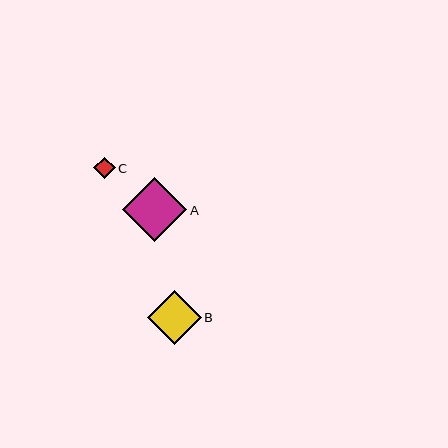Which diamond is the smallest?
Diamond C is the smallest with a size of approximately 21 pixels.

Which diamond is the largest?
Diamond A is the largest with a size of approximately 65 pixels.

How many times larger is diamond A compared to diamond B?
Diamond A is approximately 1.2 times the size of diamond B.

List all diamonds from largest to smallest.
From largest to smallest: A, B, C.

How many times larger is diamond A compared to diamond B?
Diamond A is approximately 1.2 times the size of diamond B.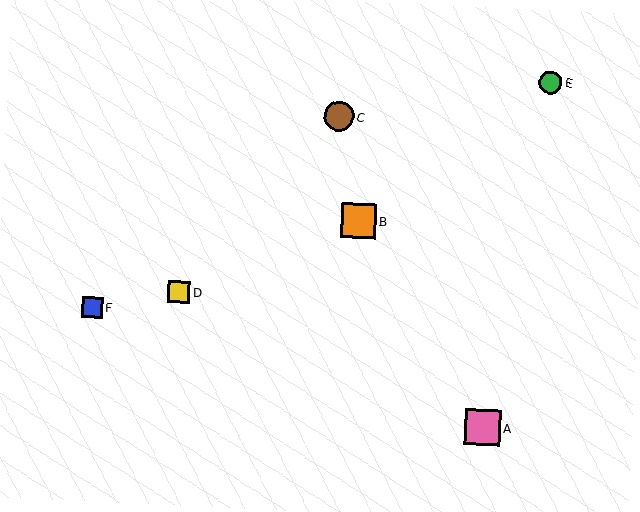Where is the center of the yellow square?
The center of the yellow square is at (179, 292).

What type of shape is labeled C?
Shape C is a brown circle.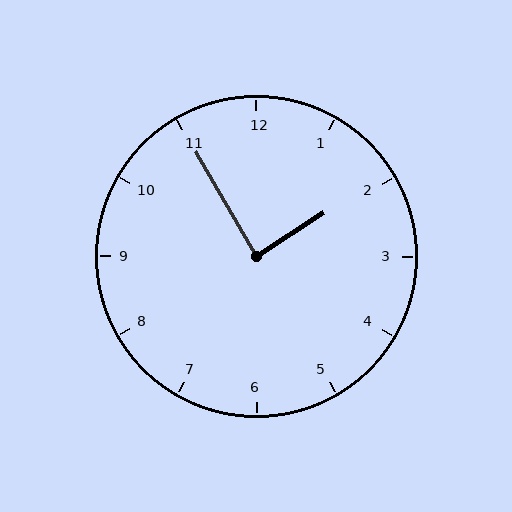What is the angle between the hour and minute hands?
Approximately 88 degrees.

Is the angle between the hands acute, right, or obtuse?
It is right.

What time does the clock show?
1:55.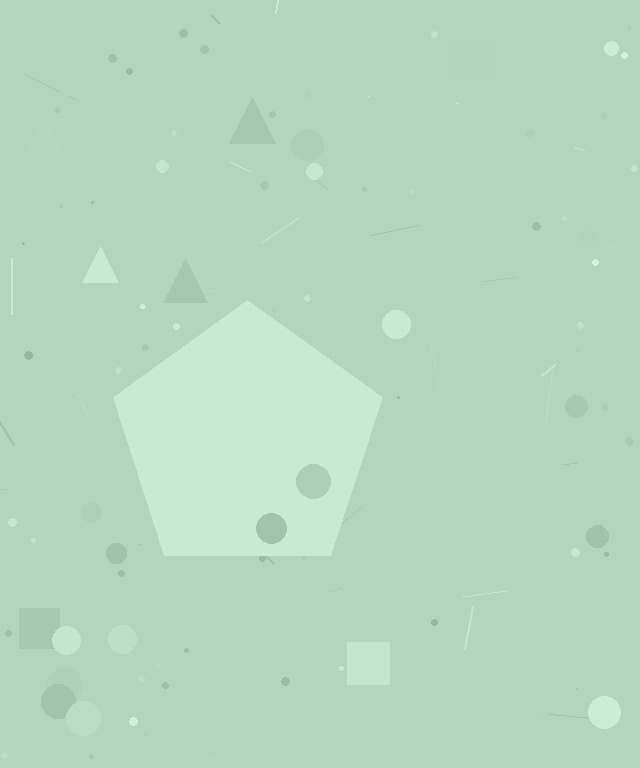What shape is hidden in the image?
A pentagon is hidden in the image.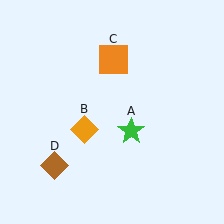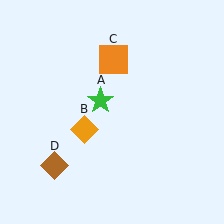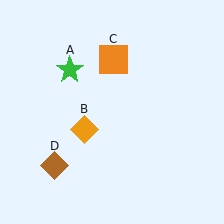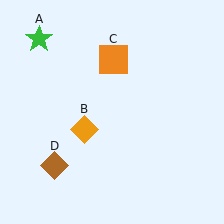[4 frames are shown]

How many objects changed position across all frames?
1 object changed position: green star (object A).